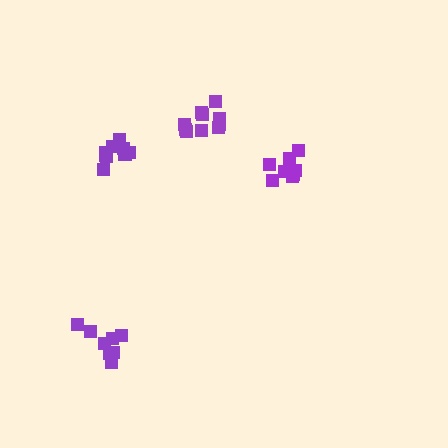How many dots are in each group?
Group 1: 10 dots, Group 2: 9 dots, Group 3: 10 dots, Group 4: 8 dots (37 total).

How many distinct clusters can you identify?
There are 4 distinct clusters.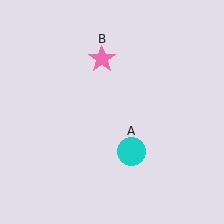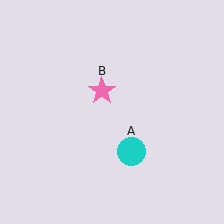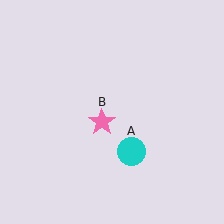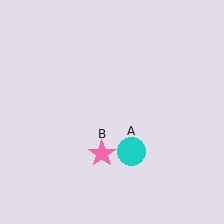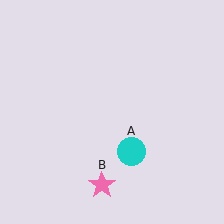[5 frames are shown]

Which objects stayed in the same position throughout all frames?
Cyan circle (object A) remained stationary.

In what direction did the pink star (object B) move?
The pink star (object B) moved down.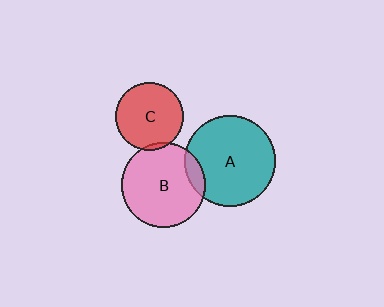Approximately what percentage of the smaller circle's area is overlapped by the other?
Approximately 10%.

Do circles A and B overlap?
Yes.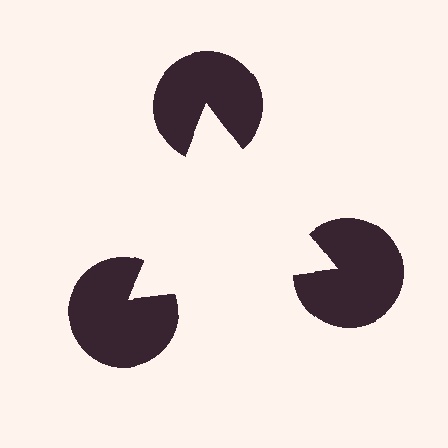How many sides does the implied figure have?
3 sides.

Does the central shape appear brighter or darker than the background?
It typically appears slightly brighter than the background, even though no actual brightness change is drawn.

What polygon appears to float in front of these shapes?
An illusory triangle — its edges are inferred from the aligned wedge cuts in the pac-man discs, not physically drawn.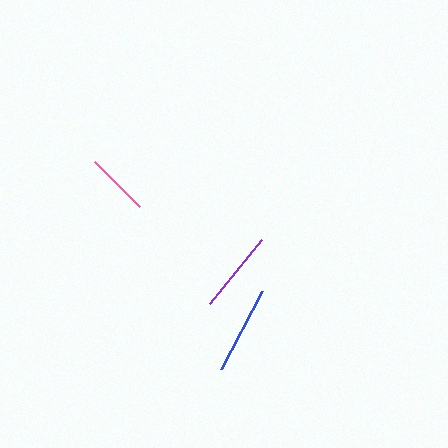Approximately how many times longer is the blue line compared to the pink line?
The blue line is approximately 1.4 times the length of the pink line.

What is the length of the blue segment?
The blue segment is approximately 88 pixels long.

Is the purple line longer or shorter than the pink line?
The purple line is longer than the pink line.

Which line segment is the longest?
The blue line is the longest at approximately 88 pixels.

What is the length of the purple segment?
The purple segment is approximately 82 pixels long.